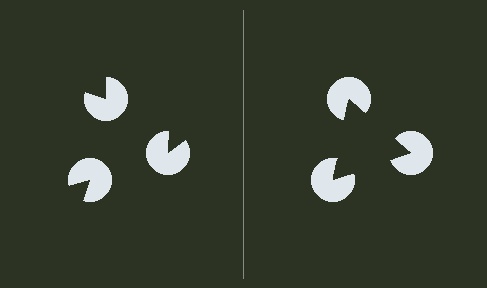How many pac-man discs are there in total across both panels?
6 — 3 on each side.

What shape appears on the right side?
An illusory triangle.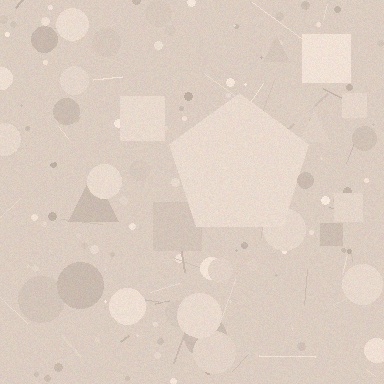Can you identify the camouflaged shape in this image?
The camouflaged shape is a pentagon.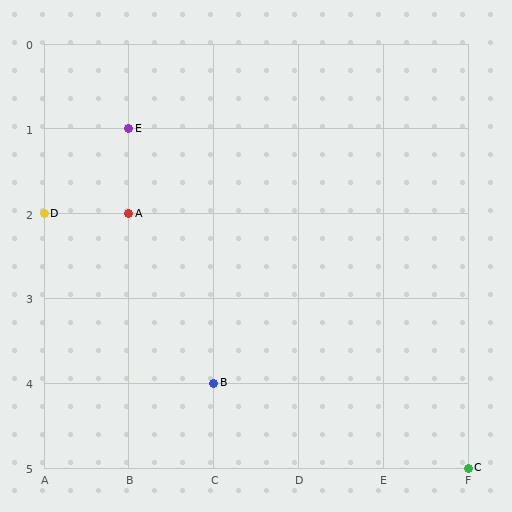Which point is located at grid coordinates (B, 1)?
Point E is at (B, 1).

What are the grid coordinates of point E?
Point E is at grid coordinates (B, 1).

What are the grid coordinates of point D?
Point D is at grid coordinates (A, 2).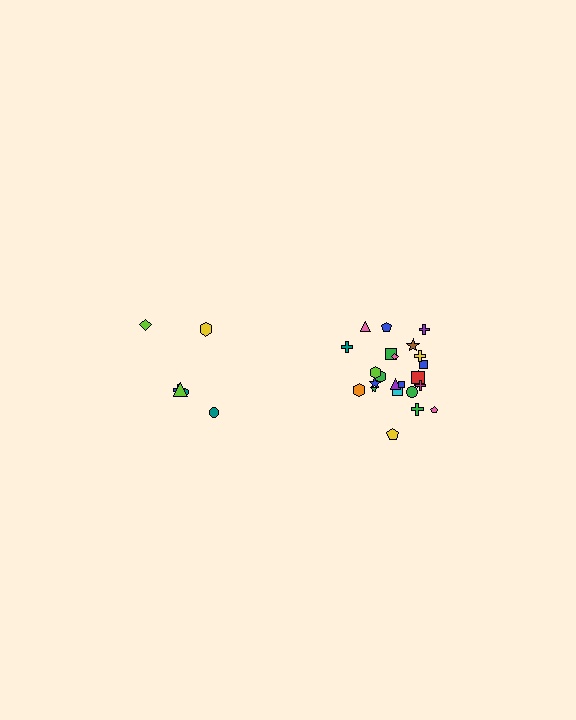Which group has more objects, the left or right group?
The right group.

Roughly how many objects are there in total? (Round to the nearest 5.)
Roughly 30 objects in total.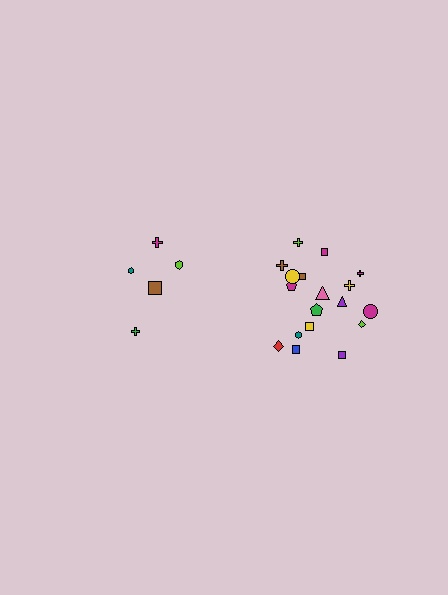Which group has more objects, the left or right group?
The right group.